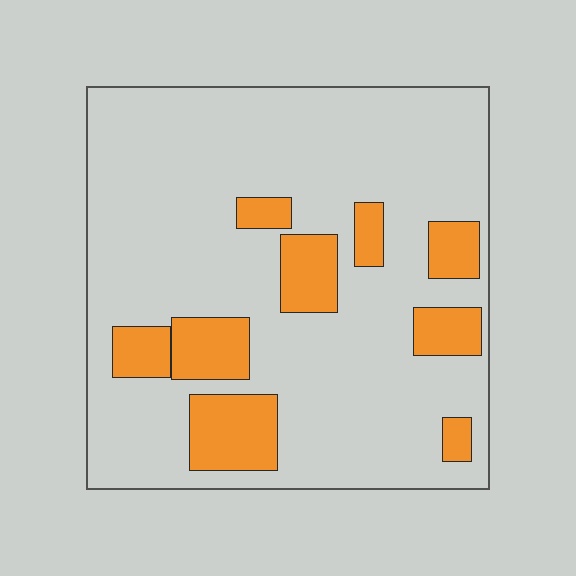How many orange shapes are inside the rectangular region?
9.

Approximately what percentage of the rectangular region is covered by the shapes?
Approximately 20%.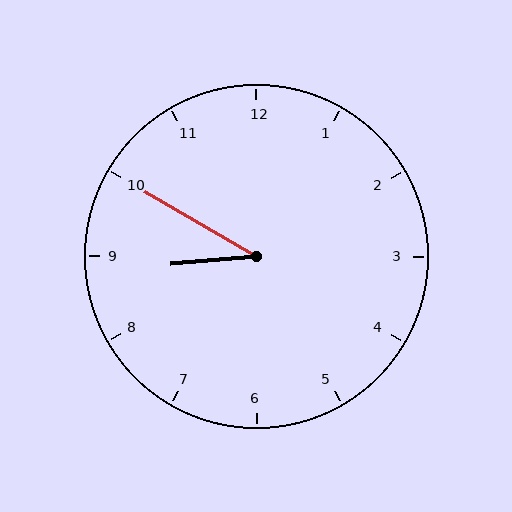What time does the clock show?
8:50.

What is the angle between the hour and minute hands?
Approximately 35 degrees.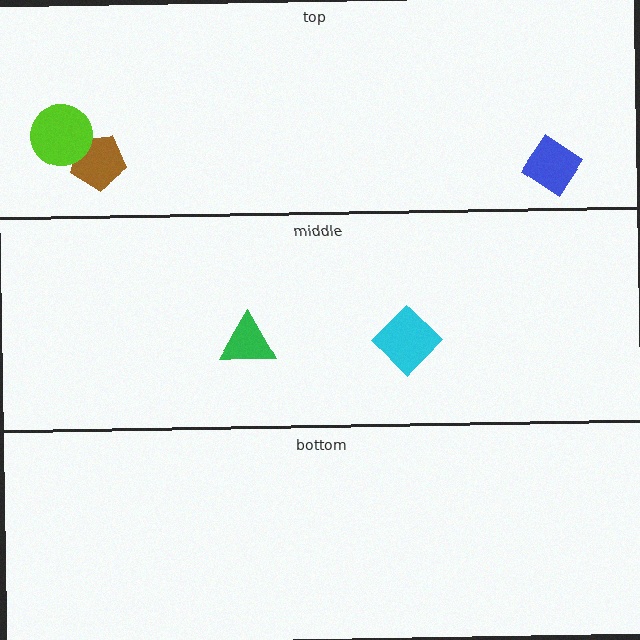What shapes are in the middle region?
The green triangle, the cyan diamond.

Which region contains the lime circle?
The top region.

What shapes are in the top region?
The brown pentagon, the lime circle, the blue diamond.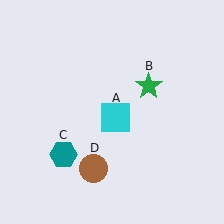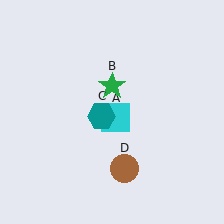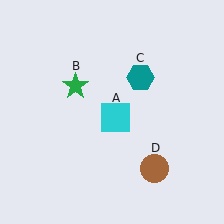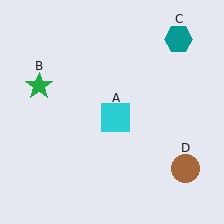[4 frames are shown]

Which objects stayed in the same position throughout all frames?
Cyan square (object A) remained stationary.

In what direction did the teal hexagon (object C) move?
The teal hexagon (object C) moved up and to the right.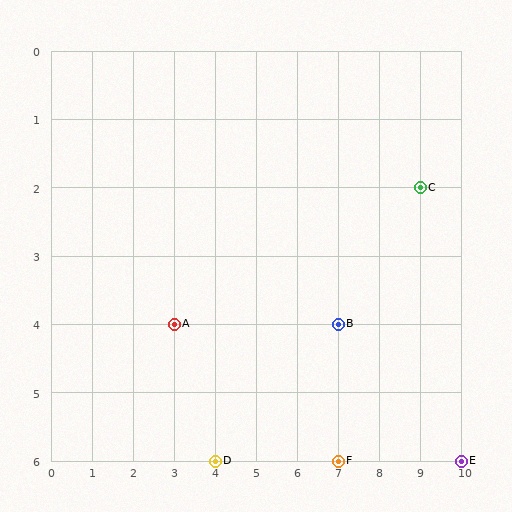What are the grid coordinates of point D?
Point D is at grid coordinates (4, 6).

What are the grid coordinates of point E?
Point E is at grid coordinates (10, 6).